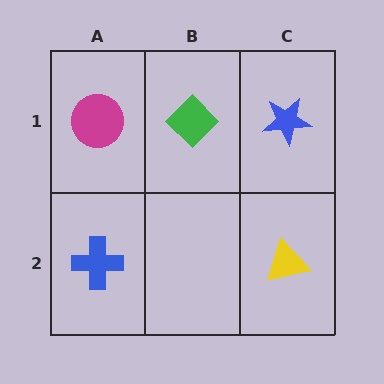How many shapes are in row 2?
2 shapes.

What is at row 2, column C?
A yellow triangle.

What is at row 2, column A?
A blue cross.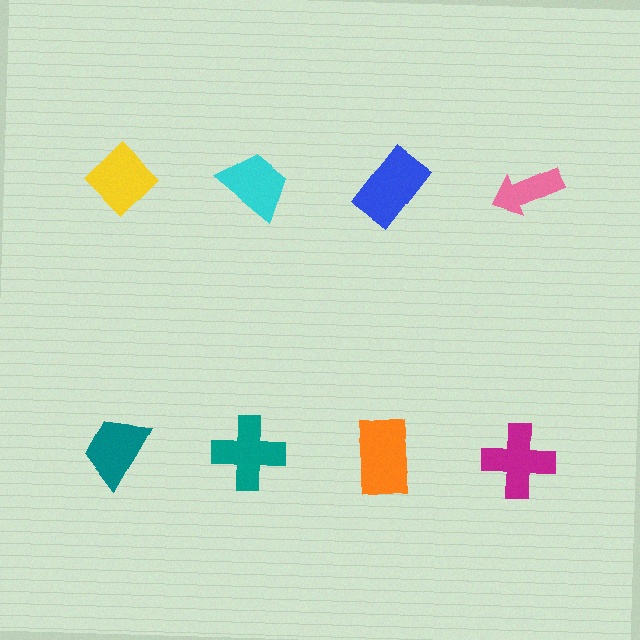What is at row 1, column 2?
A cyan trapezoid.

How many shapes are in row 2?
4 shapes.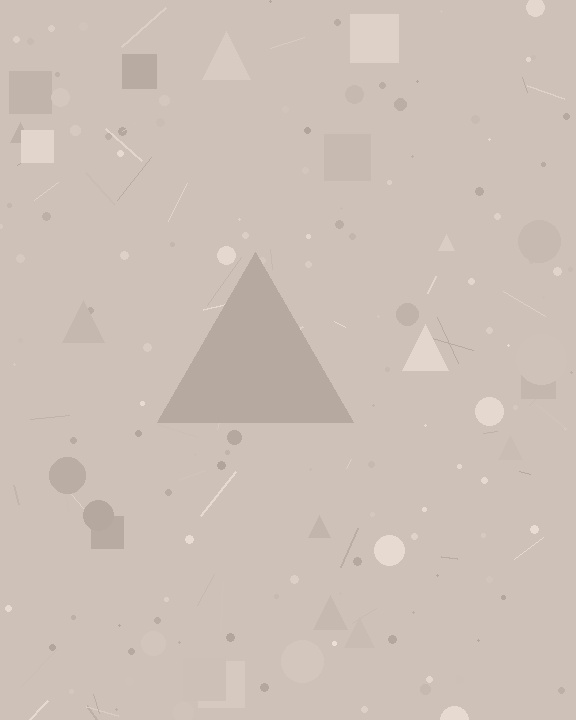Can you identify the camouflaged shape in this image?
The camouflaged shape is a triangle.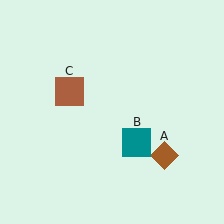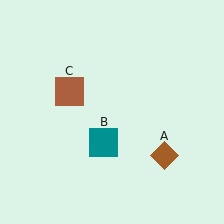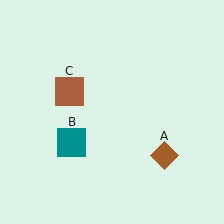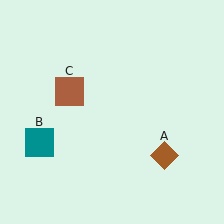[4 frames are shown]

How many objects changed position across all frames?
1 object changed position: teal square (object B).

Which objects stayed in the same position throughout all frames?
Brown diamond (object A) and brown square (object C) remained stationary.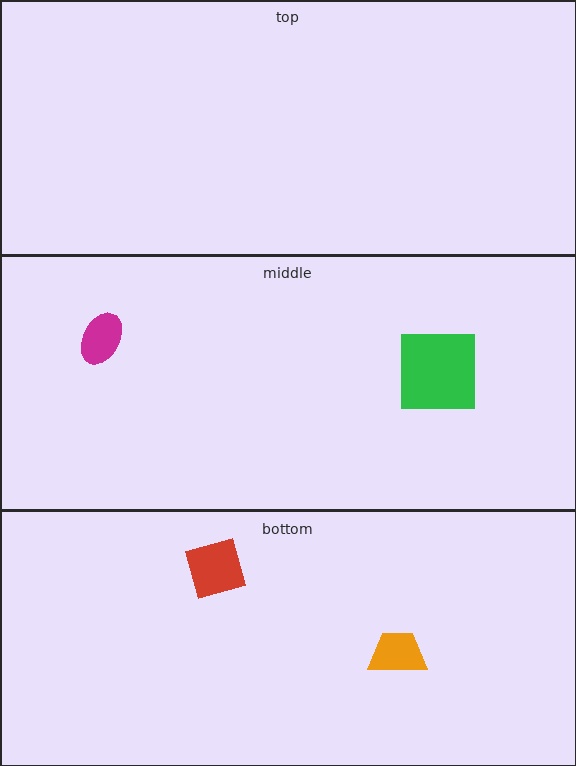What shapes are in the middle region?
The magenta ellipse, the green square.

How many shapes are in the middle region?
2.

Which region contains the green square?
The middle region.